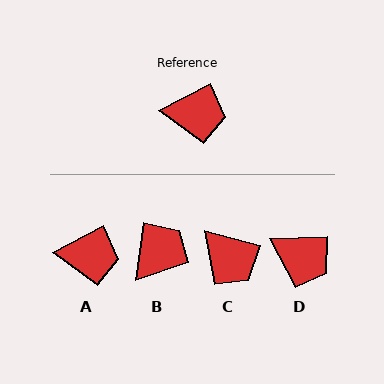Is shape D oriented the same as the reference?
No, it is off by about 26 degrees.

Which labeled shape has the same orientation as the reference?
A.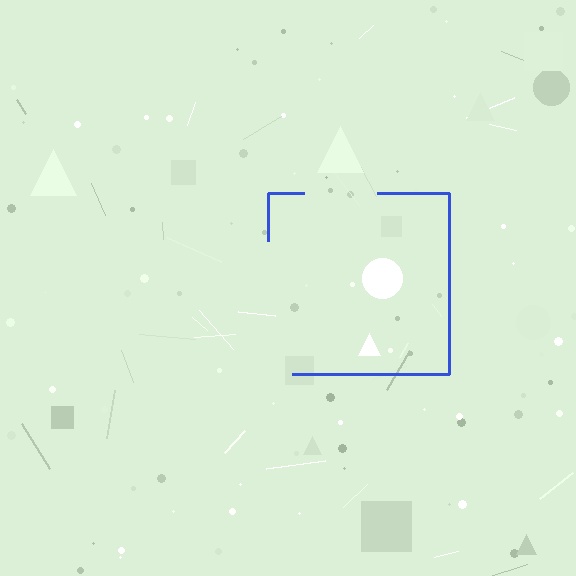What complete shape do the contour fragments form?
The contour fragments form a square.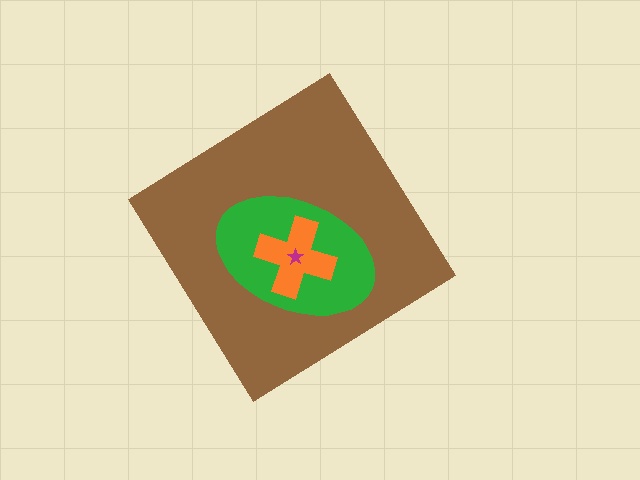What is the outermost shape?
The brown diamond.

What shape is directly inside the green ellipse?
The orange cross.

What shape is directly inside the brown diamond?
The green ellipse.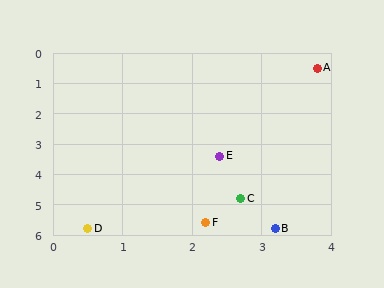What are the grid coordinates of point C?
Point C is at approximately (2.7, 4.8).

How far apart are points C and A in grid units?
Points C and A are about 4.4 grid units apart.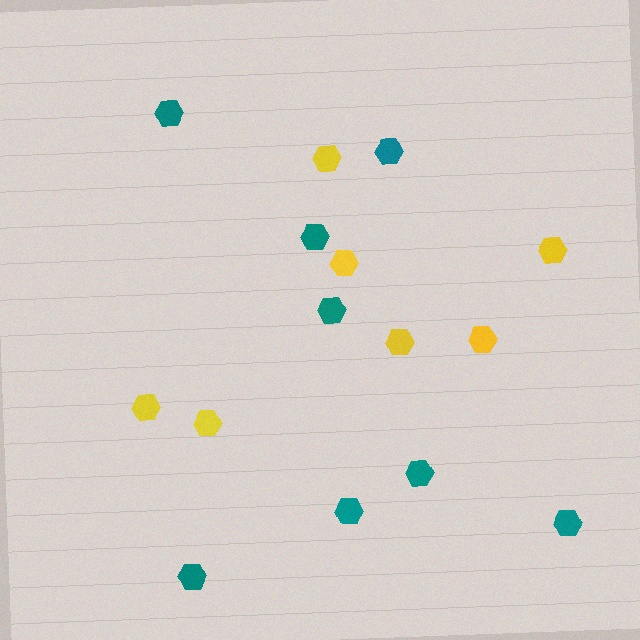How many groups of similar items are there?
There are 2 groups: one group of teal hexagons (8) and one group of yellow hexagons (7).